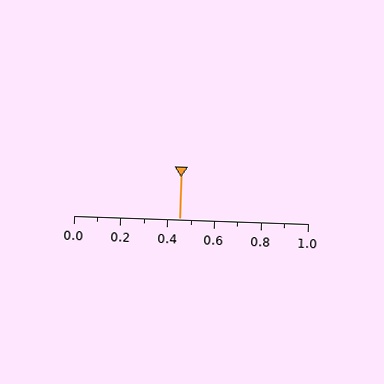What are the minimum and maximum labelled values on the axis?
The axis runs from 0.0 to 1.0.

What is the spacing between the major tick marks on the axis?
The major ticks are spaced 0.2 apart.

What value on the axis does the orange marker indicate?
The marker indicates approximately 0.45.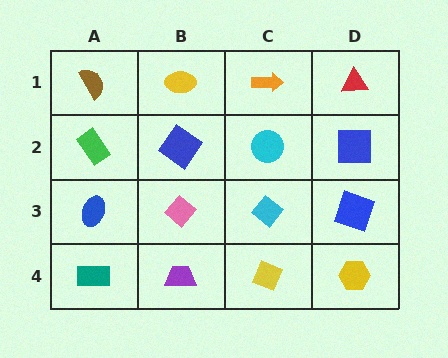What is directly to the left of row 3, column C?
A pink diamond.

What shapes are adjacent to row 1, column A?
A green rectangle (row 2, column A), a yellow ellipse (row 1, column B).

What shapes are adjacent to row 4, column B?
A pink diamond (row 3, column B), a teal rectangle (row 4, column A), a yellow diamond (row 4, column C).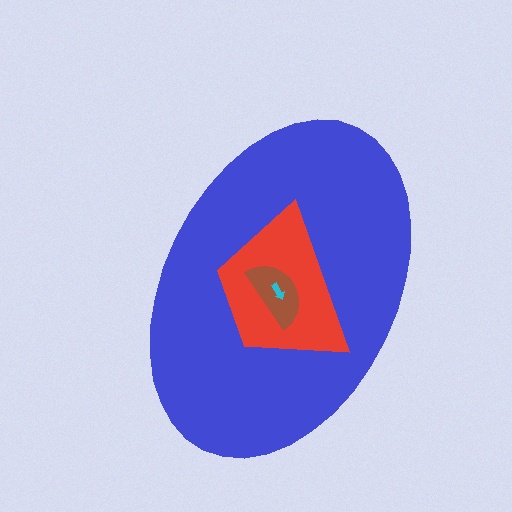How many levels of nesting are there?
4.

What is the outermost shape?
The blue ellipse.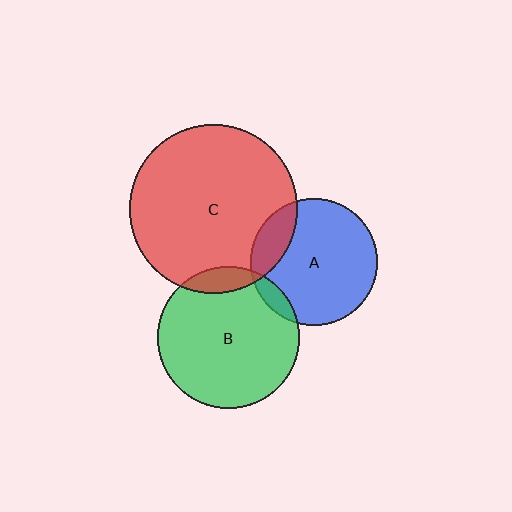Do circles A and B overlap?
Yes.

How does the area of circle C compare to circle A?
Approximately 1.8 times.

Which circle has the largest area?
Circle C (red).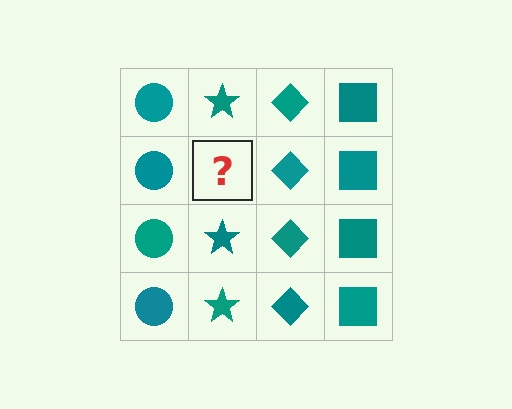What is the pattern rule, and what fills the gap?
The rule is that each column has a consistent shape. The gap should be filled with a teal star.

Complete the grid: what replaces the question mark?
The question mark should be replaced with a teal star.